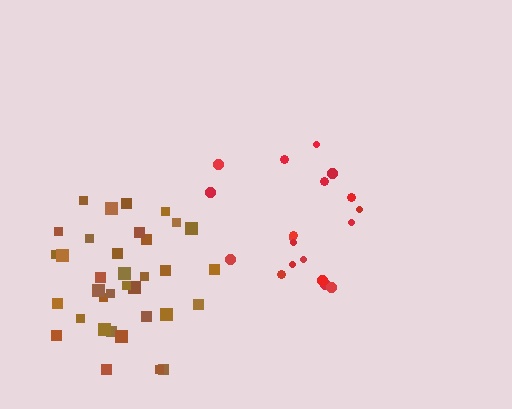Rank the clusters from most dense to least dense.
brown, red.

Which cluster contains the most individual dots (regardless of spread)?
Brown (35).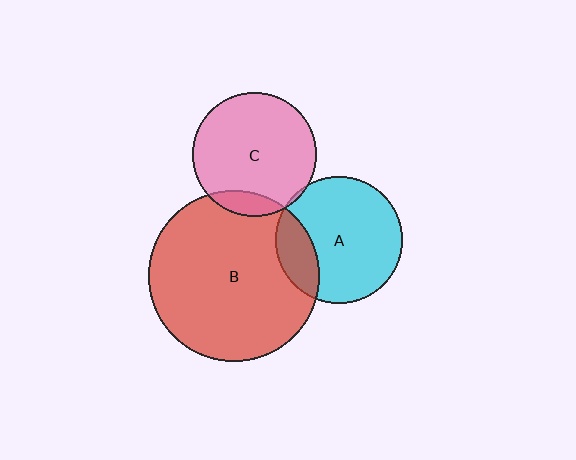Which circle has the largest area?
Circle B (red).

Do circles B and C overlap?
Yes.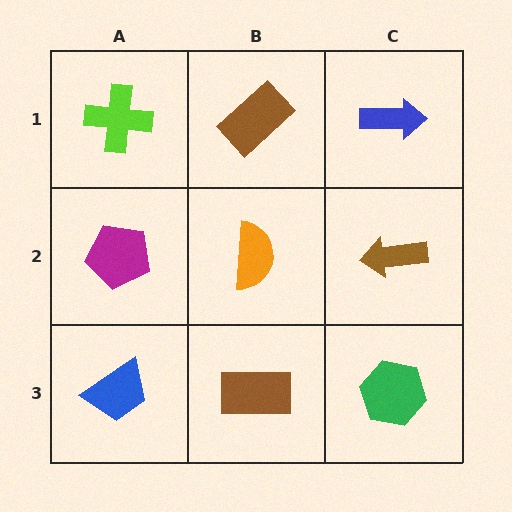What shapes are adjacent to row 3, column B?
An orange semicircle (row 2, column B), a blue trapezoid (row 3, column A), a green hexagon (row 3, column C).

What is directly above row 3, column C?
A brown arrow.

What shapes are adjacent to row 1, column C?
A brown arrow (row 2, column C), a brown rectangle (row 1, column B).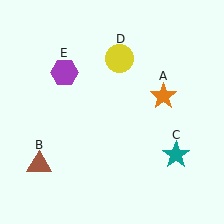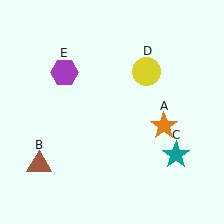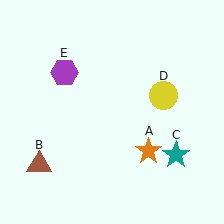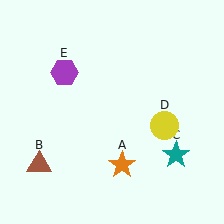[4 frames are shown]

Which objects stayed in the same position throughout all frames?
Brown triangle (object B) and teal star (object C) and purple hexagon (object E) remained stationary.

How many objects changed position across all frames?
2 objects changed position: orange star (object A), yellow circle (object D).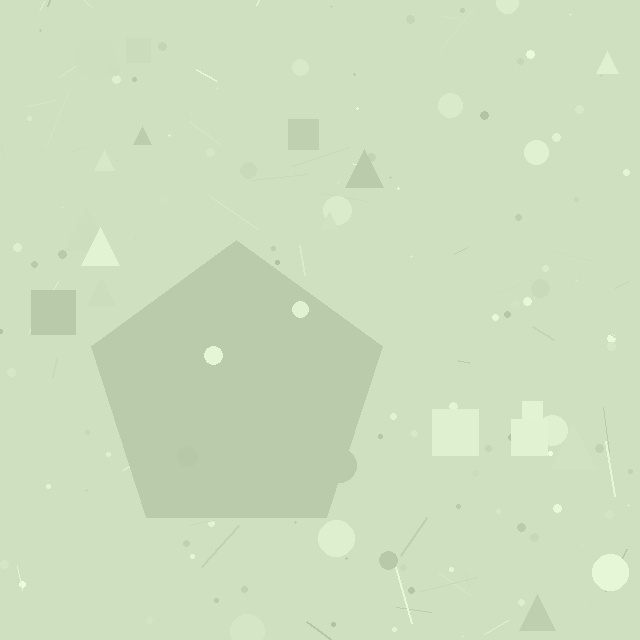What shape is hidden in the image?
A pentagon is hidden in the image.